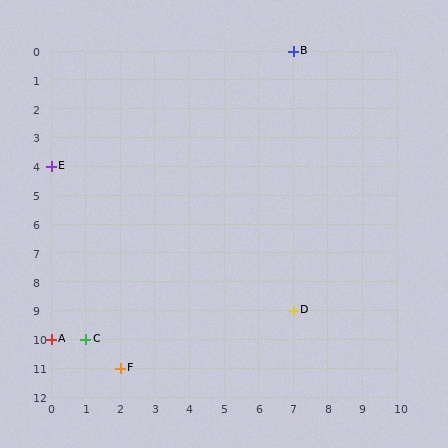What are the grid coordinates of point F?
Point F is at grid coordinates (2, 11).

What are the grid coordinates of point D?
Point D is at grid coordinates (7, 9).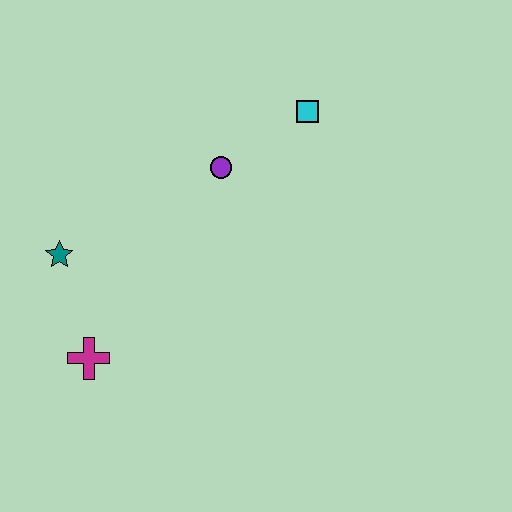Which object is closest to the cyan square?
The purple circle is closest to the cyan square.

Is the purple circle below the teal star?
No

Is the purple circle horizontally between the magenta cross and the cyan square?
Yes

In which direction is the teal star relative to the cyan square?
The teal star is to the left of the cyan square.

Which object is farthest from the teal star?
The cyan square is farthest from the teal star.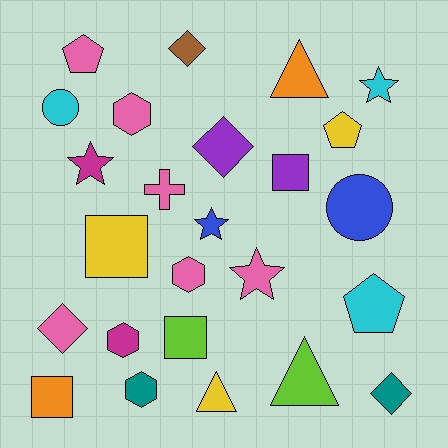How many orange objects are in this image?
There are 2 orange objects.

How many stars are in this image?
There are 4 stars.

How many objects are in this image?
There are 25 objects.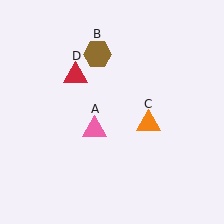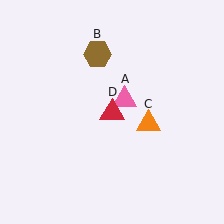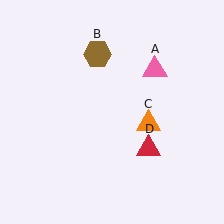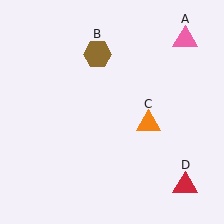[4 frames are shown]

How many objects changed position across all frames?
2 objects changed position: pink triangle (object A), red triangle (object D).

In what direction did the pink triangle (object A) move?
The pink triangle (object A) moved up and to the right.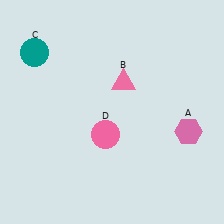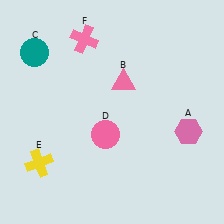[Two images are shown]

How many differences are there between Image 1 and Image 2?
There are 2 differences between the two images.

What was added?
A yellow cross (E), a pink cross (F) were added in Image 2.